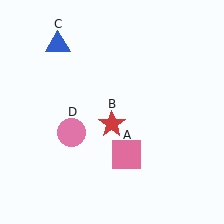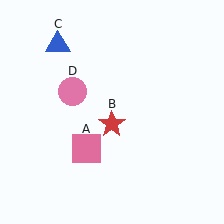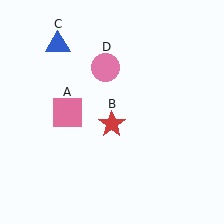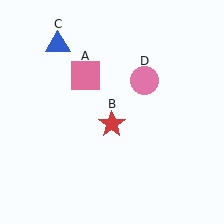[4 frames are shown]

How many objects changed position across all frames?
2 objects changed position: pink square (object A), pink circle (object D).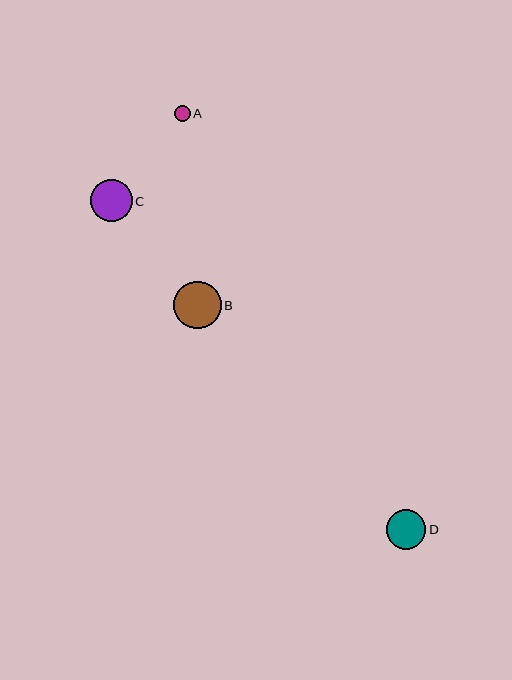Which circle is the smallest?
Circle A is the smallest with a size of approximately 16 pixels.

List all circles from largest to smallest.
From largest to smallest: B, C, D, A.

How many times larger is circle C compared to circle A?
Circle C is approximately 2.6 times the size of circle A.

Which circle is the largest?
Circle B is the largest with a size of approximately 48 pixels.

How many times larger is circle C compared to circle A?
Circle C is approximately 2.6 times the size of circle A.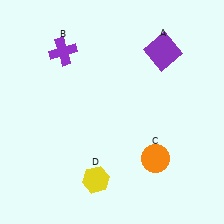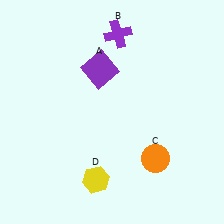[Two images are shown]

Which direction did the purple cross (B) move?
The purple cross (B) moved right.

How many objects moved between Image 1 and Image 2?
2 objects moved between the two images.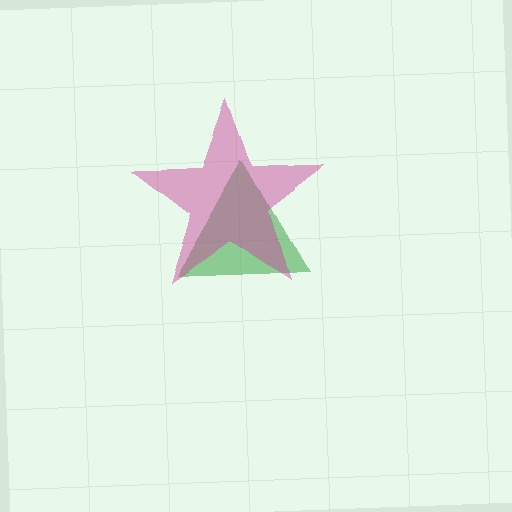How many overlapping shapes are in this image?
There are 2 overlapping shapes in the image.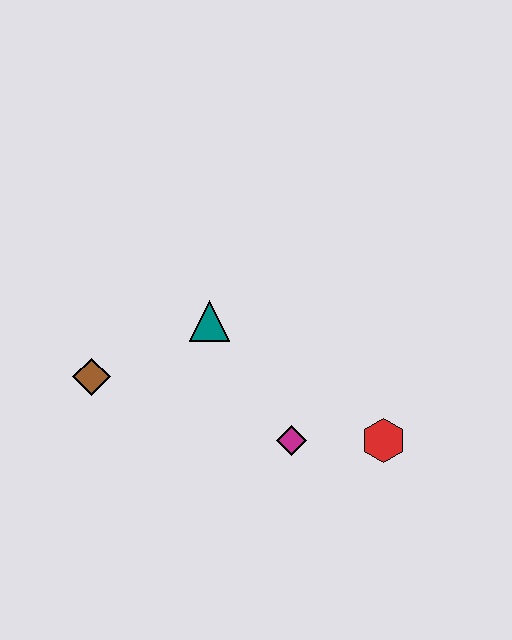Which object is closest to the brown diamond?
The teal triangle is closest to the brown diamond.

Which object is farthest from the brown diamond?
The red hexagon is farthest from the brown diamond.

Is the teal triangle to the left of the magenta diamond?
Yes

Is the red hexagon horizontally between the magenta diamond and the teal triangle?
No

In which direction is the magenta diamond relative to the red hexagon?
The magenta diamond is to the left of the red hexagon.